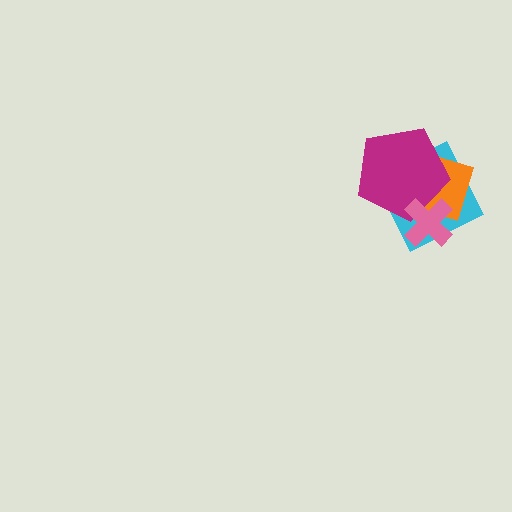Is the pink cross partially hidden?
No, no other shape covers it.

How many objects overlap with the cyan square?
3 objects overlap with the cyan square.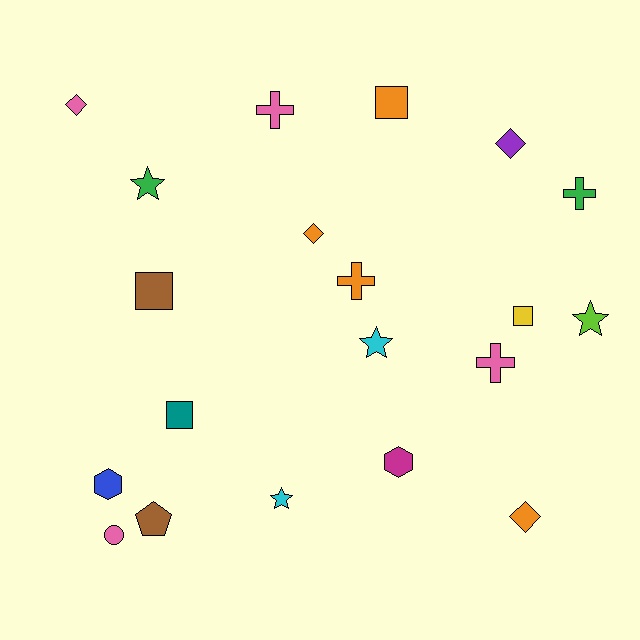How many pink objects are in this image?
There are 4 pink objects.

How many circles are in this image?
There is 1 circle.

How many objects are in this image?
There are 20 objects.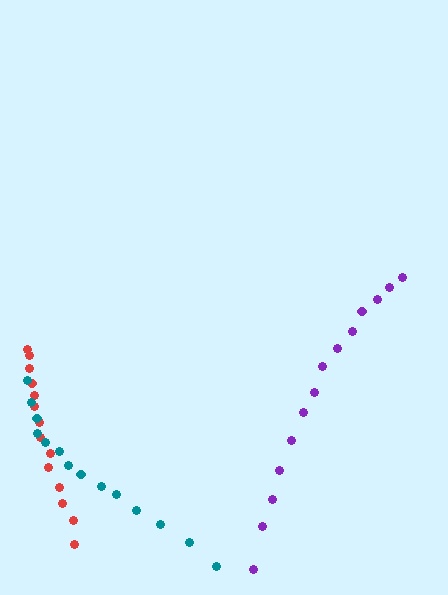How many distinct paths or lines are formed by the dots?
There are 3 distinct paths.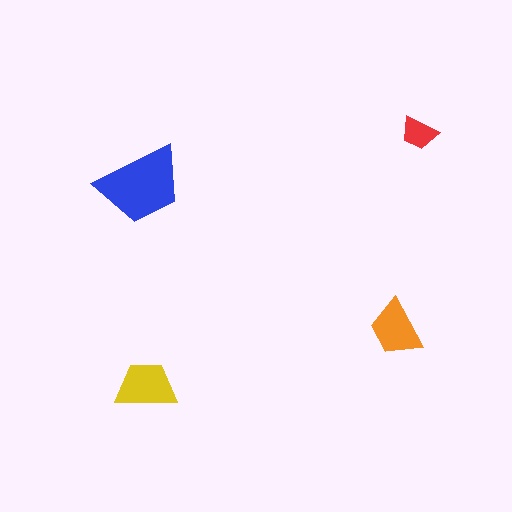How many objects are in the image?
There are 4 objects in the image.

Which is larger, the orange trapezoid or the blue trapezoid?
The blue one.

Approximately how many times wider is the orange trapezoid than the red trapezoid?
About 1.5 times wider.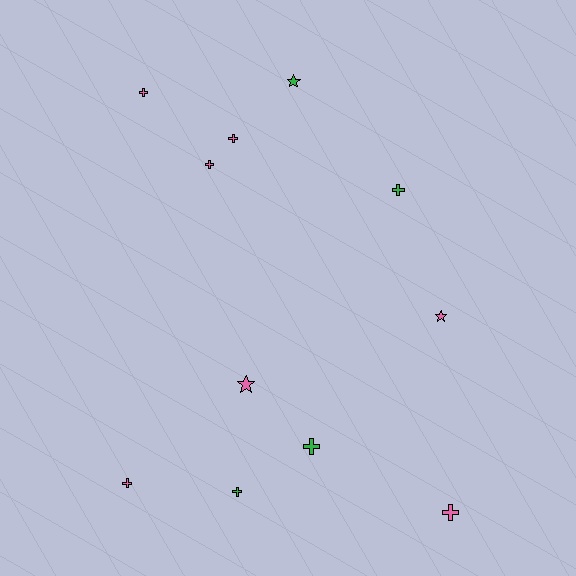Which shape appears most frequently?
Cross, with 8 objects.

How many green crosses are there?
There are 3 green crosses.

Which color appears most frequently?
Pink, with 7 objects.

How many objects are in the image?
There are 11 objects.